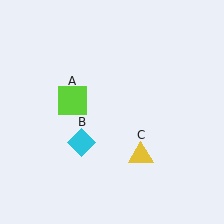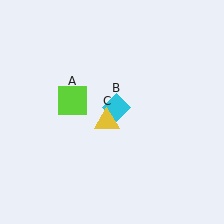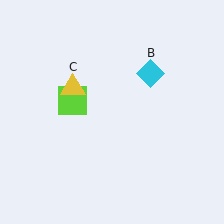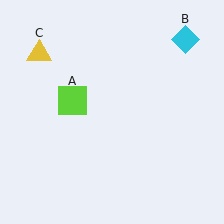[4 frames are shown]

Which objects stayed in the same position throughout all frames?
Lime square (object A) remained stationary.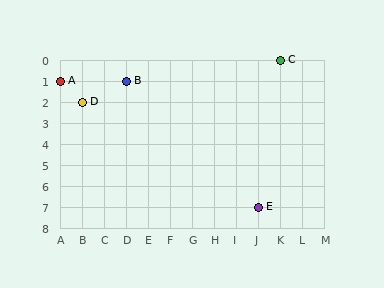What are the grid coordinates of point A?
Point A is at grid coordinates (A, 1).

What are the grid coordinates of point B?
Point B is at grid coordinates (D, 1).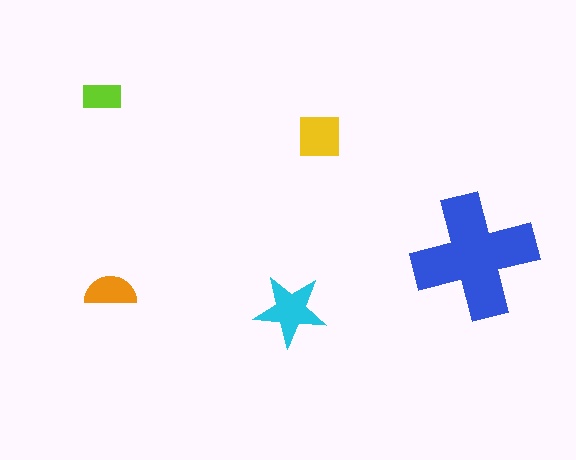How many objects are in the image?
There are 5 objects in the image.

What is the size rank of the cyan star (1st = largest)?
2nd.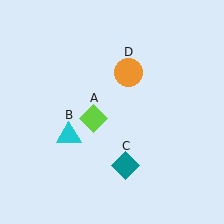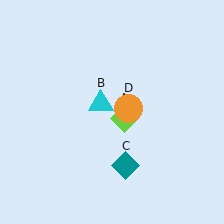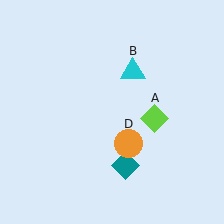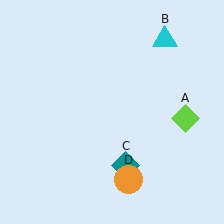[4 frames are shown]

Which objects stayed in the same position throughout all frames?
Teal diamond (object C) remained stationary.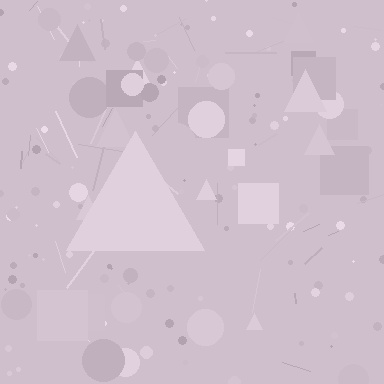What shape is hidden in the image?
A triangle is hidden in the image.